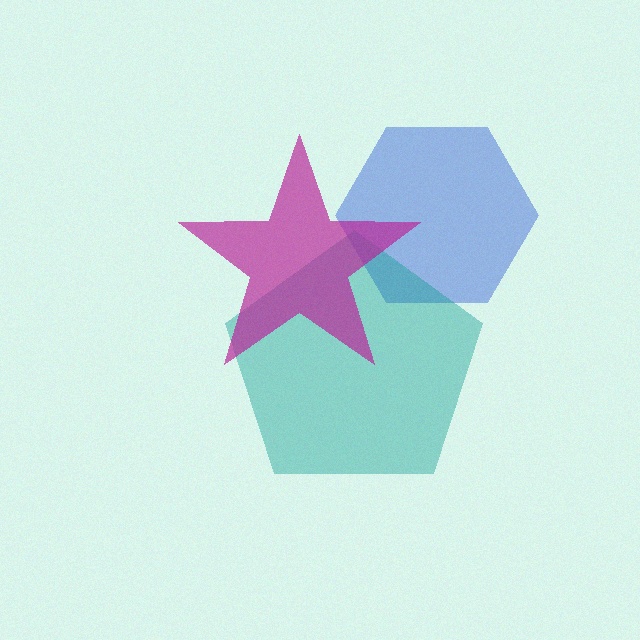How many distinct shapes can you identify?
There are 3 distinct shapes: a blue hexagon, a teal pentagon, a magenta star.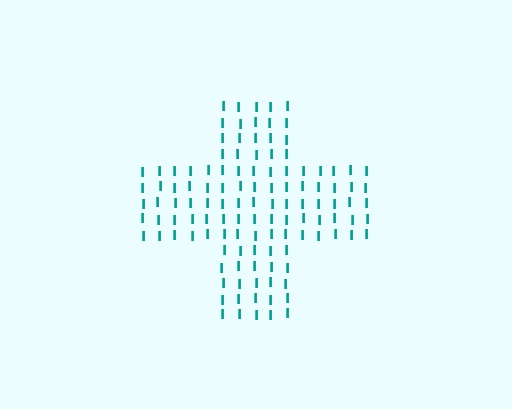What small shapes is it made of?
It is made of small letter I's.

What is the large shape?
The large shape is a cross.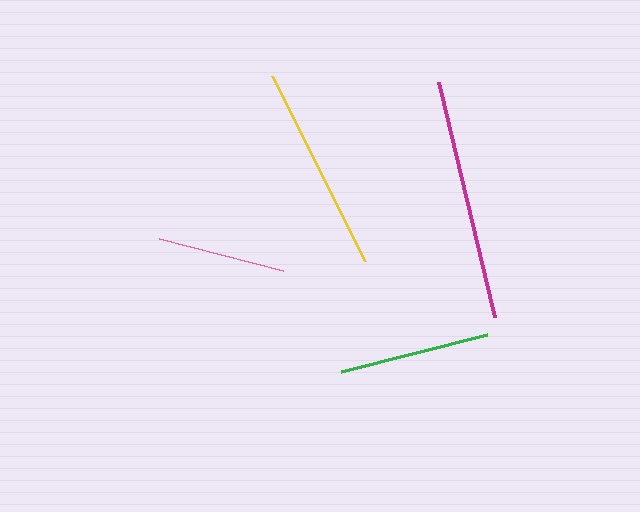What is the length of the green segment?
The green segment is approximately 151 pixels long.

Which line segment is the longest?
The magenta line is the longest at approximately 242 pixels.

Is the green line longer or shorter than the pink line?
The green line is longer than the pink line.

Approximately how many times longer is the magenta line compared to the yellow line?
The magenta line is approximately 1.2 times the length of the yellow line.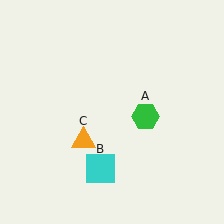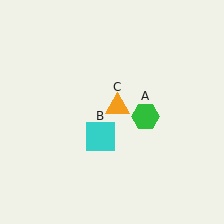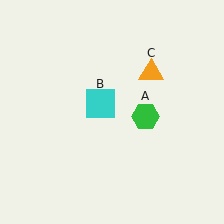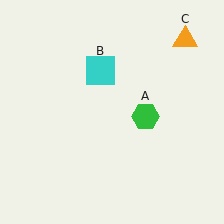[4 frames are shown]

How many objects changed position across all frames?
2 objects changed position: cyan square (object B), orange triangle (object C).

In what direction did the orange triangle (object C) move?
The orange triangle (object C) moved up and to the right.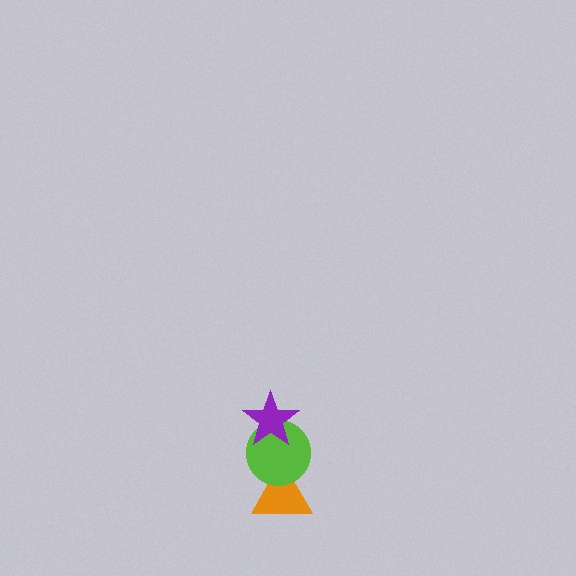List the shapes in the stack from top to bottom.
From top to bottom: the purple star, the lime circle, the orange triangle.